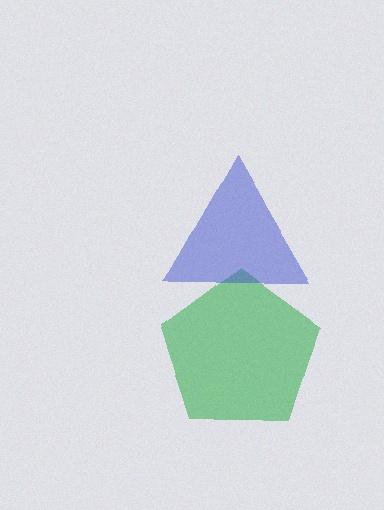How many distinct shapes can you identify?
There are 2 distinct shapes: a green pentagon, a blue triangle.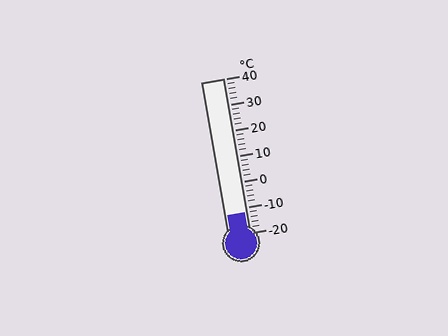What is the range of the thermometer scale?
The thermometer scale ranges from -20°C to 40°C.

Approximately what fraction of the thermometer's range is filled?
The thermometer is filled to approximately 15% of its range.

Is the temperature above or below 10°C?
The temperature is below 10°C.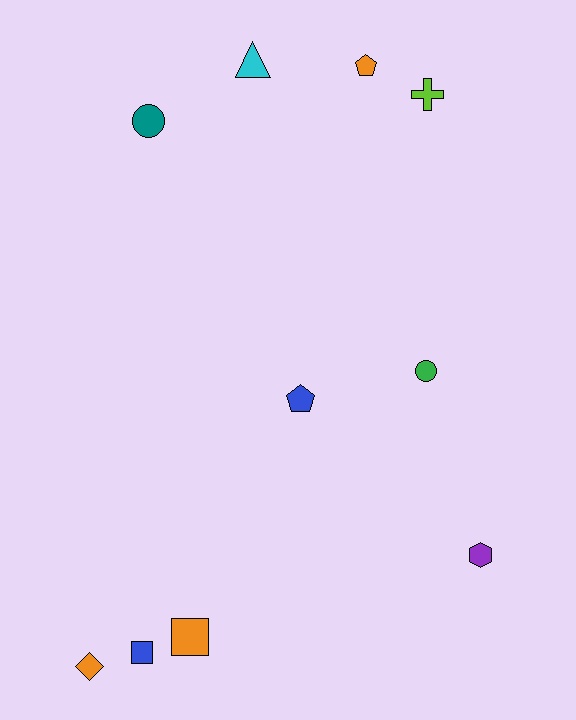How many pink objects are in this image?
There are no pink objects.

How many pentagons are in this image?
There are 2 pentagons.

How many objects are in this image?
There are 10 objects.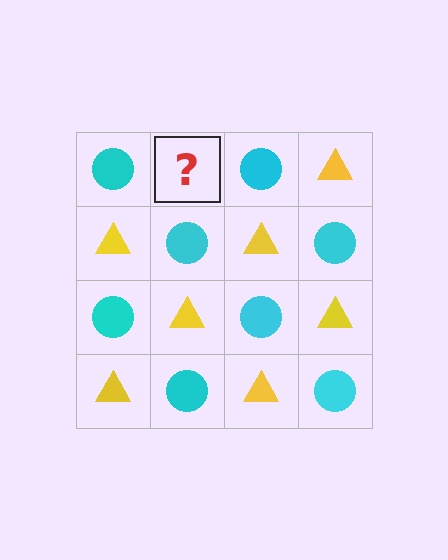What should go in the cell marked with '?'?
The missing cell should contain a yellow triangle.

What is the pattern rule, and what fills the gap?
The rule is that it alternates cyan circle and yellow triangle in a checkerboard pattern. The gap should be filled with a yellow triangle.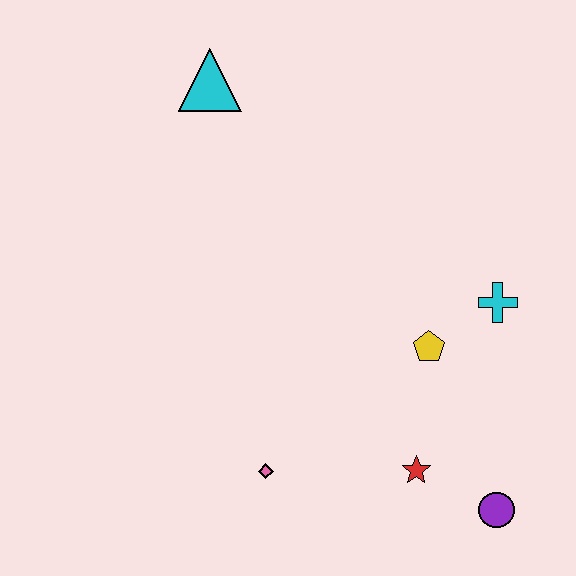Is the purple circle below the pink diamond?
Yes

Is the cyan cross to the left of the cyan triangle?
No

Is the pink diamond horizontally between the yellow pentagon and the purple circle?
No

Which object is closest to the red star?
The purple circle is closest to the red star.